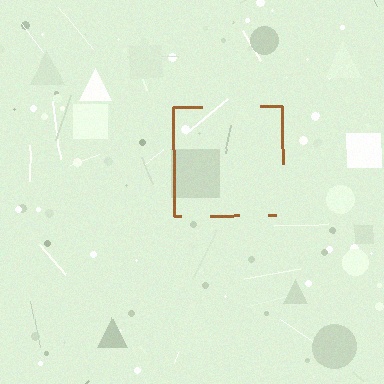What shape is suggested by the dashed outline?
The dashed outline suggests a square.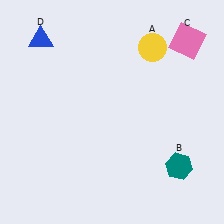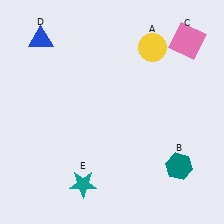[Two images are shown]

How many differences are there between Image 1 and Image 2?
There is 1 difference between the two images.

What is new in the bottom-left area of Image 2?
A teal star (E) was added in the bottom-left area of Image 2.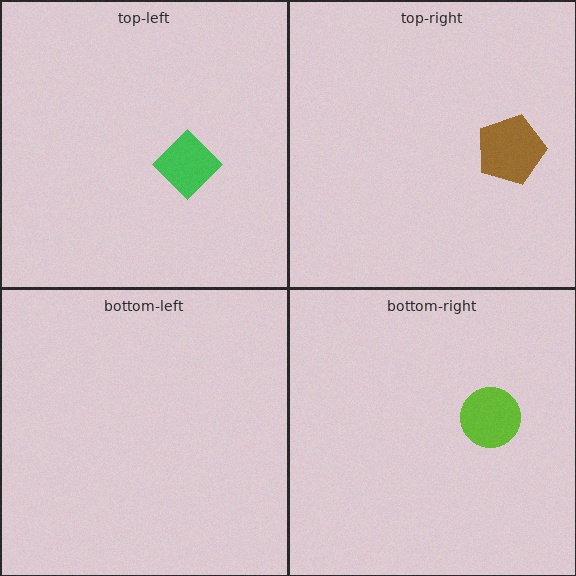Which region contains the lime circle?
The bottom-right region.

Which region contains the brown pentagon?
The top-right region.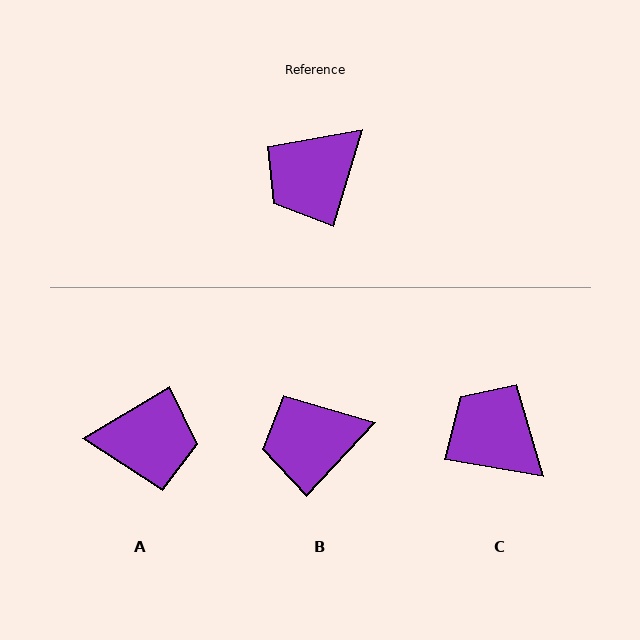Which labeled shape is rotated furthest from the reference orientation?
A, about 137 degrees away.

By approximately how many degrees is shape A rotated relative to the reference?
Approximately 137 degrees counter-clockwise.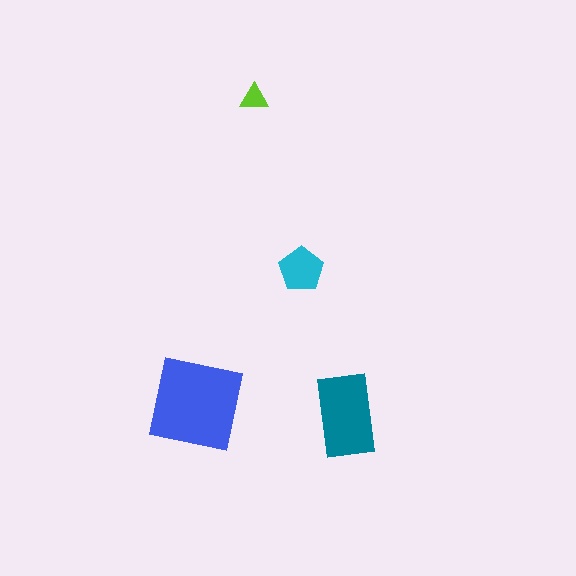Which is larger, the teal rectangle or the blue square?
The blue square.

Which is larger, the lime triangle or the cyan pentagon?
The cyan pentagon.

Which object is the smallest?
The lime triangle.